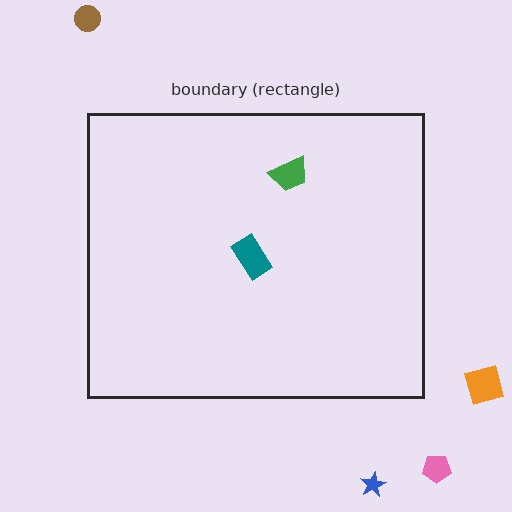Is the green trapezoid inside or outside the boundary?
Inside.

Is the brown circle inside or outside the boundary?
Outside.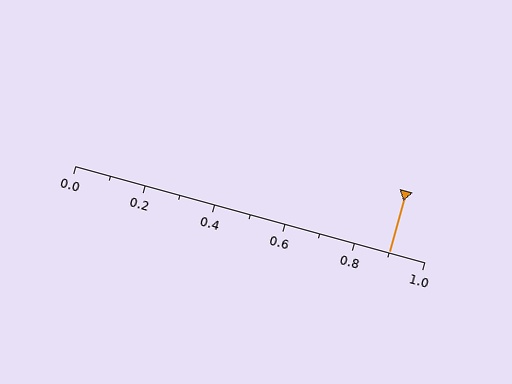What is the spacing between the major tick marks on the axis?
The major ticks are spaced 0.2 apart.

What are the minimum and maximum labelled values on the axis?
The axis runs from 0.0 to 1.0.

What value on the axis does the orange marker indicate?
The marker indicates approximately 0.9.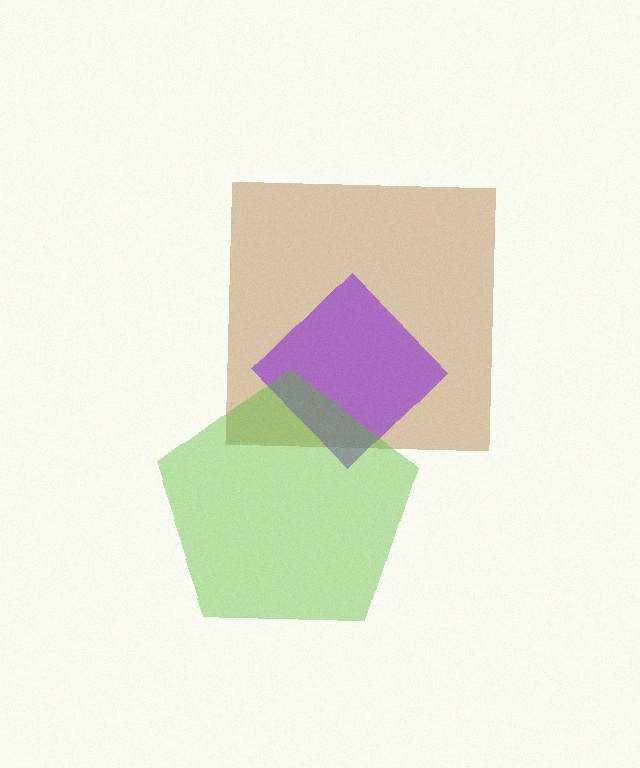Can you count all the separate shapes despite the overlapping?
Yes, there are 3 separate shapes.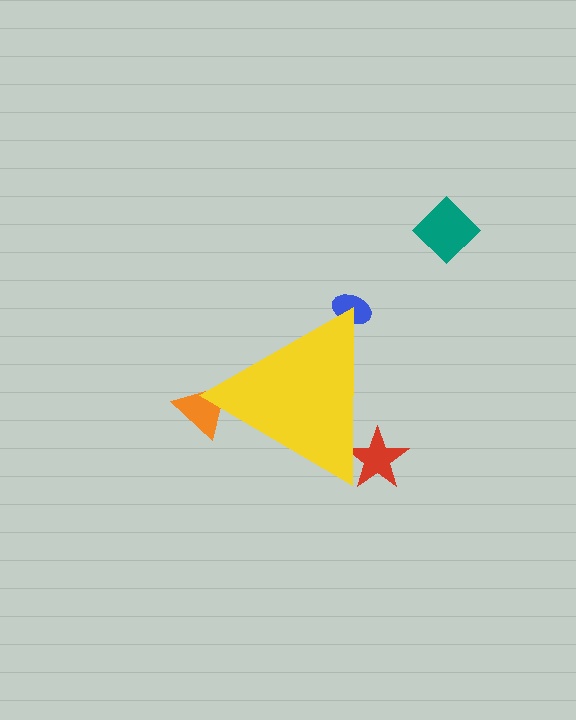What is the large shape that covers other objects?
A yellow triangle.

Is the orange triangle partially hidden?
Yes, the orange triangle is partially hidden behind the yellow triangle.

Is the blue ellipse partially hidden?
Yes, the blue ellipse is partially hidden behind the yellow triangle.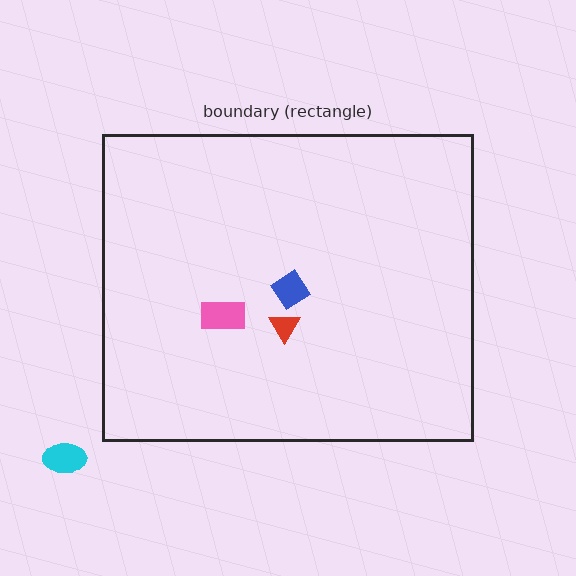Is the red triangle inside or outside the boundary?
Inside.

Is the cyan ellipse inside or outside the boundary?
Outside.